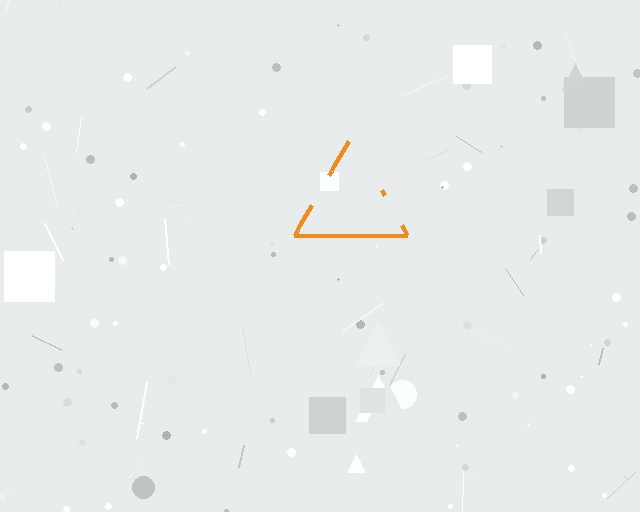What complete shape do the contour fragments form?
The contour fragments form a triangle.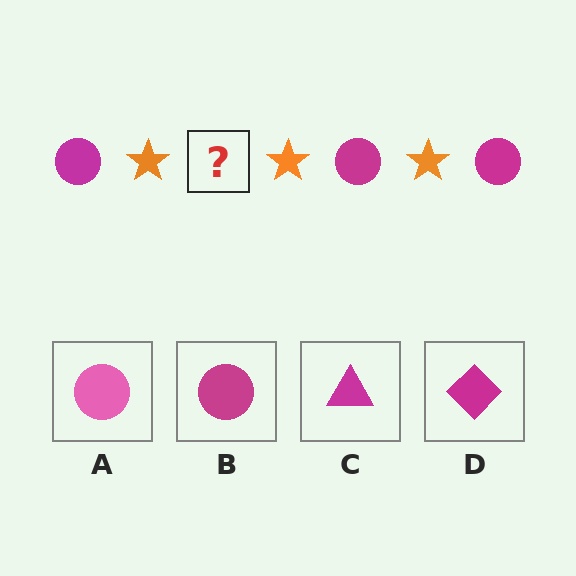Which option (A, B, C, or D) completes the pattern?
B.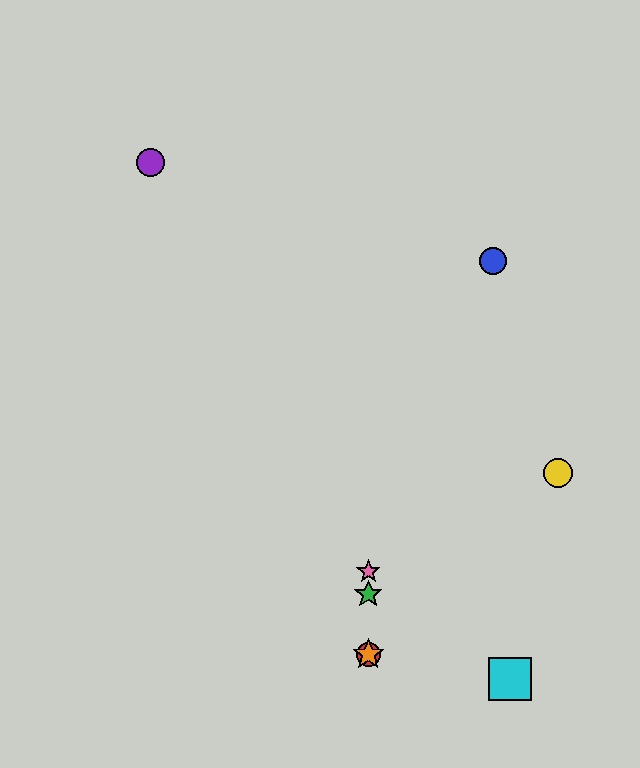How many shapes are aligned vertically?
4 shapes (the red circle, the green star, the orange star, the pink star) are aligned vertically.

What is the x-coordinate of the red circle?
The red circle is at x≈368.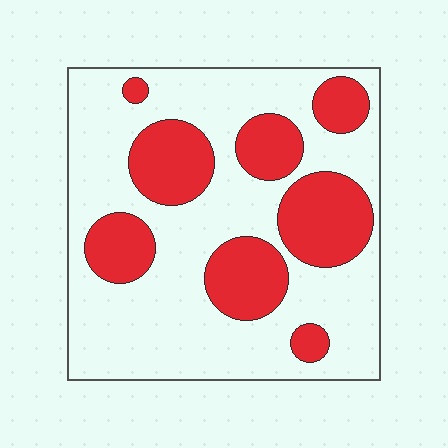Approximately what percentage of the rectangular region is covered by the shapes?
Approximately 30%.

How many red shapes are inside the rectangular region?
8.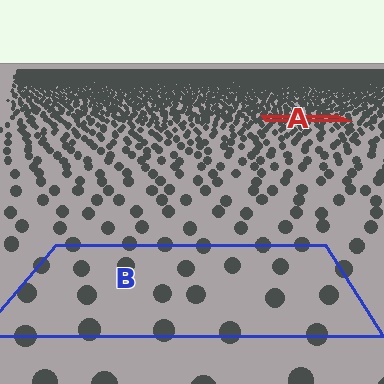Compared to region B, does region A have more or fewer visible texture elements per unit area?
Region A has more texture elements per unit area — they are packed more densely because it is farther away.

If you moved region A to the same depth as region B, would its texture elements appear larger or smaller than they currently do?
They would appear larger. At a closer depth, the same texture elements are projected at a bigger on-screen size.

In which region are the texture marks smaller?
The texture marks are smaller in region A, because it is farther away.